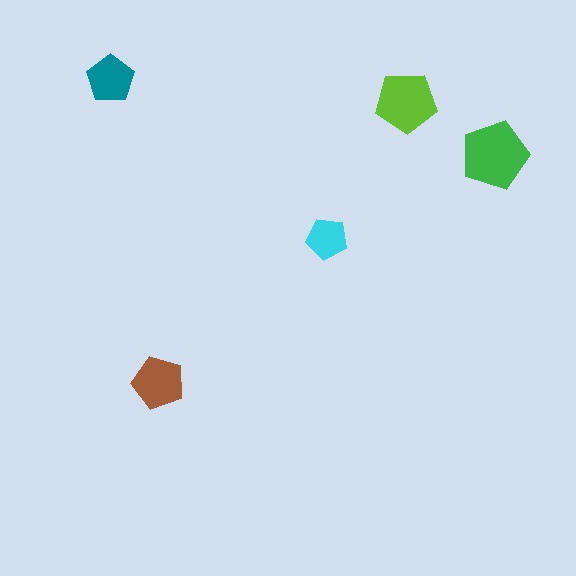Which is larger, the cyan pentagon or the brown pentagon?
The brown one.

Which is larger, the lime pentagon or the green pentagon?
The green one.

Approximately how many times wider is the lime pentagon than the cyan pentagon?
About 1.5 times wider.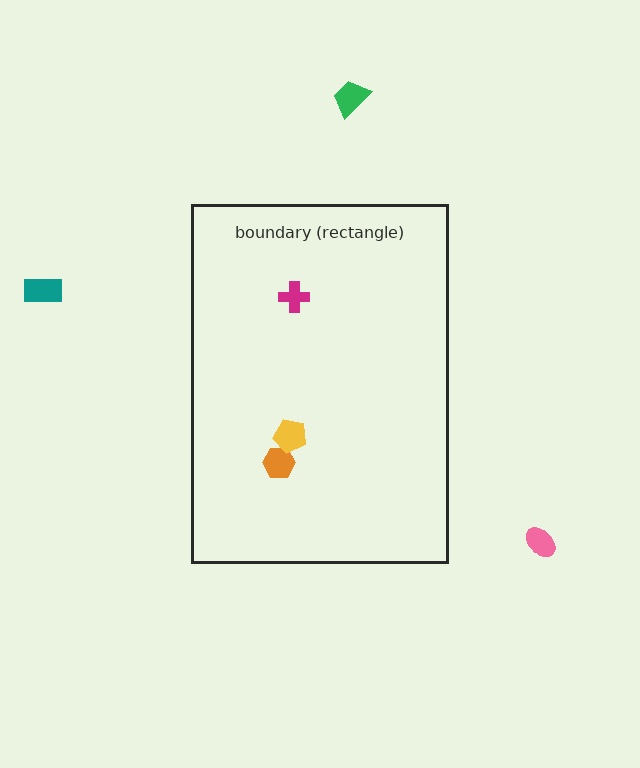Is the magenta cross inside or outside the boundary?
Inside.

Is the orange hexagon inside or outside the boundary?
Inside.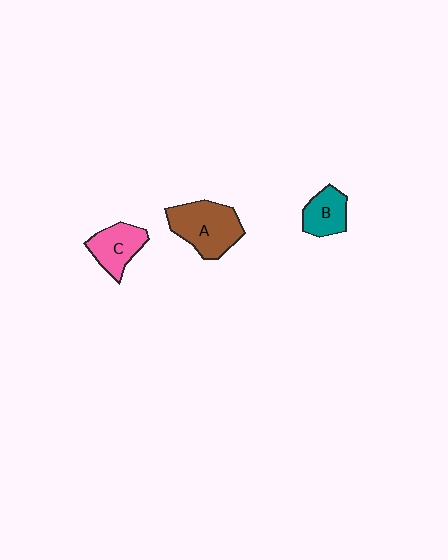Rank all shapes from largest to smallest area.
From largest to smallest: A (brown), C (pink), B (teal).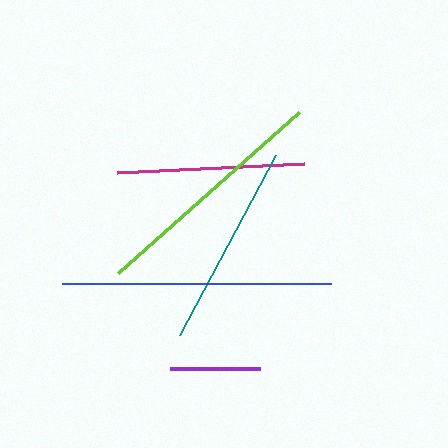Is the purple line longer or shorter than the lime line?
The lime line is longer than the purple line.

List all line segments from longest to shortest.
From longest to shortest: blue, lime, teal, magenta, purple.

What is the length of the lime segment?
The lime segment is approximately 243 pixels long.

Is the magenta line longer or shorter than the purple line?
The magenta line is longer than the purple line.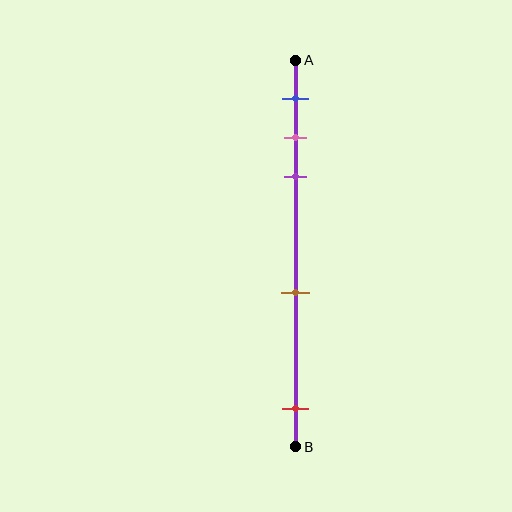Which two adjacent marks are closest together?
The pink and purple marks are the closest adjacent pair.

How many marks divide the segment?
There are 5 marks dividing the segment.